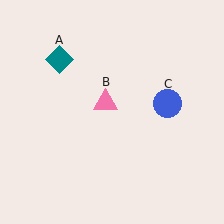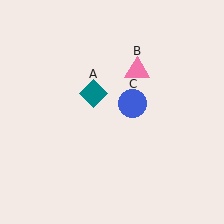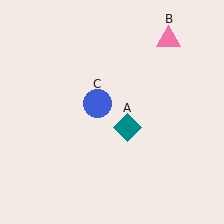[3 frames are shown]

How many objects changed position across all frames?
3 objects changed position: teal diamond (object A), pink triangle (object B), blue circle (object C).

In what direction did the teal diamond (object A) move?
The teal diamond (object A) moved down and to the right.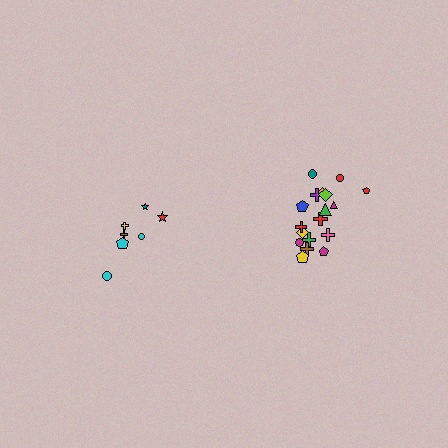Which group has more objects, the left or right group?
The right group.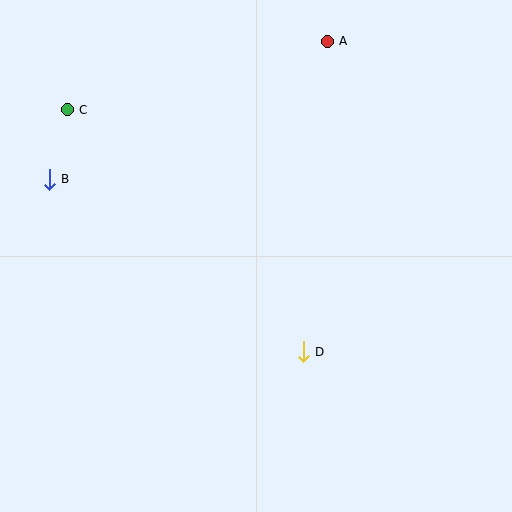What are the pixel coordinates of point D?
Point D is at (303, 352).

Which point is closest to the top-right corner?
Point A is closest to the top-right corner.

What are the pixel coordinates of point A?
Point A is at (327, 41).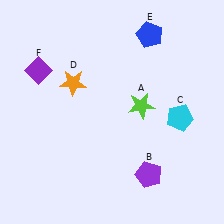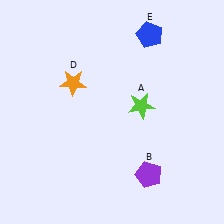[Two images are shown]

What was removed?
The purple diamond (F), the cyan pentagon (C) were removed in Image 2.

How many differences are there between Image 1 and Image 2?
There are 2 differences between the two images.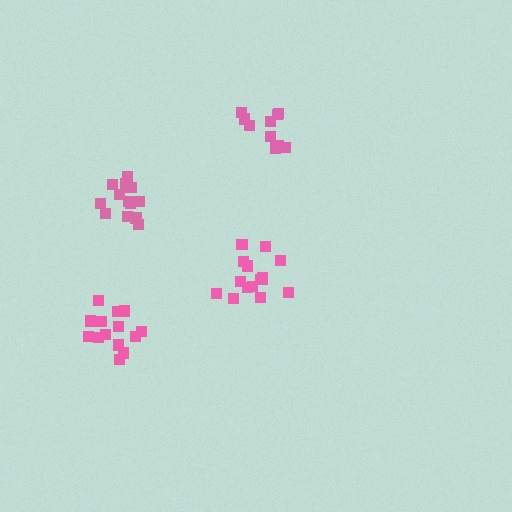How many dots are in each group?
Group 1: 15 dots, Group 2: 13 dots, Group 3: 15 dots, Group 4: 11 dots (54 total).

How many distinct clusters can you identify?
There are 4 distinct clusters.